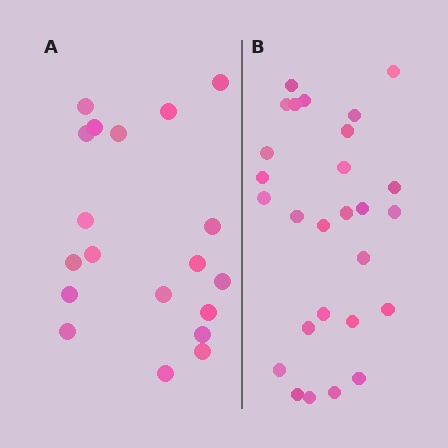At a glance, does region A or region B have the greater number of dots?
Region B (the right region) has more dots.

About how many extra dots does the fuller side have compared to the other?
Region B has roughly 8 or so more dots than region A.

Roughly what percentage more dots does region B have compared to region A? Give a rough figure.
About 40% more.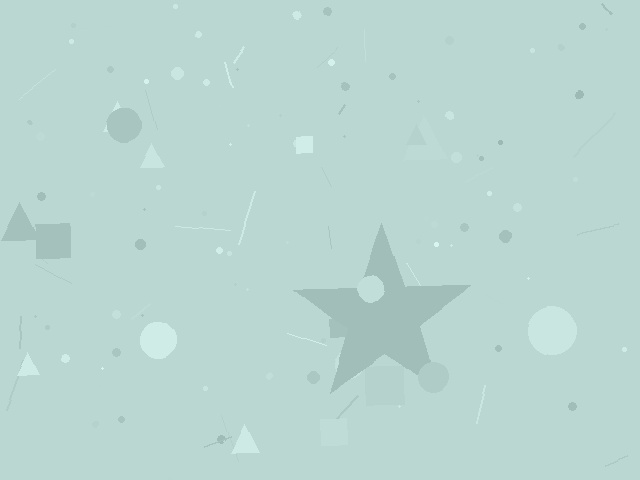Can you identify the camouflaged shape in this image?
The camouflaged shape is a star.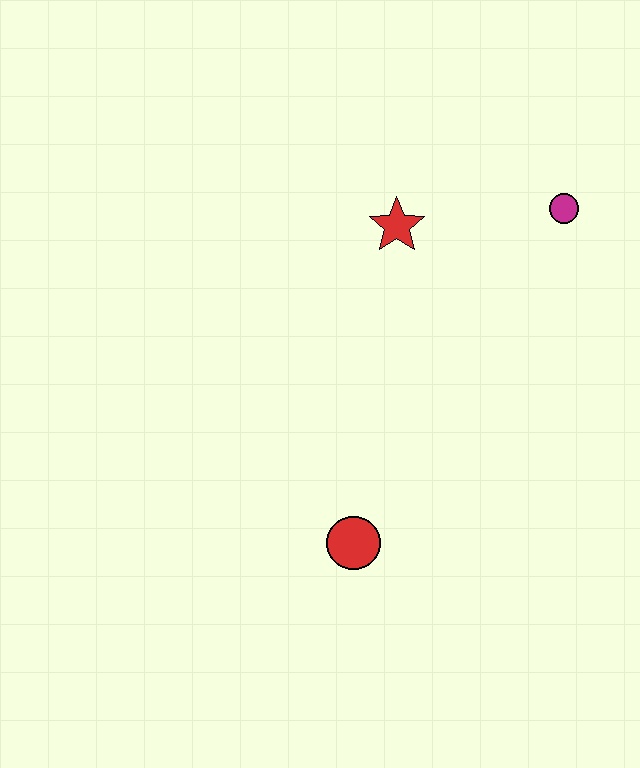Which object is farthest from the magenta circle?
The red circle is farthest from the magenta circle.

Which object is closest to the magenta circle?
The red star is closest to the magenta circle.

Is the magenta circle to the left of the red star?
No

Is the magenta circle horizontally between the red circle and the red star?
No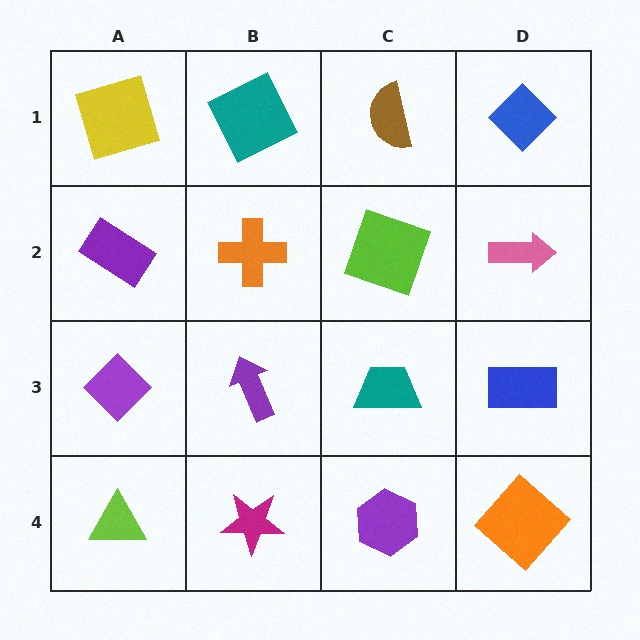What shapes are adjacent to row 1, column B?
An orange cross (row 2, column B), a yellow square (row 1, column A), a brown semicircle (row 1, column C).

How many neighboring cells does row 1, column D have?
2.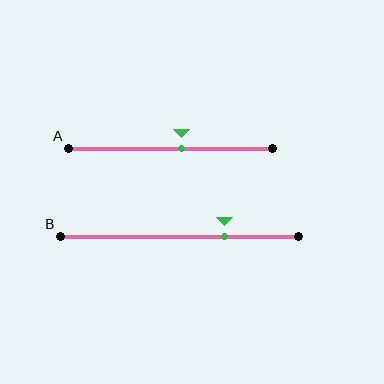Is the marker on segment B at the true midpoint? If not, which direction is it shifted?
No, the marker on segment B is shifted to the right by about 19% of the segment length.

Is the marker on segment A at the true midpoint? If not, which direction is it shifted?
No, the marker on segment A is shifted to the right by about 5% of the segment length.